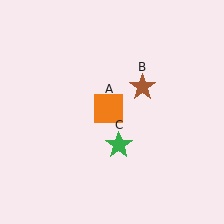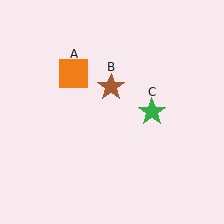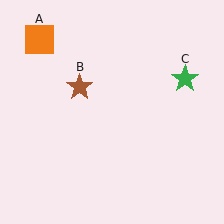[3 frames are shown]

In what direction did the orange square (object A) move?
The orange square (object A) moved up and to the left.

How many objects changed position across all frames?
3 objects changed position: orange square (object A), brown star (object B), green star (object C).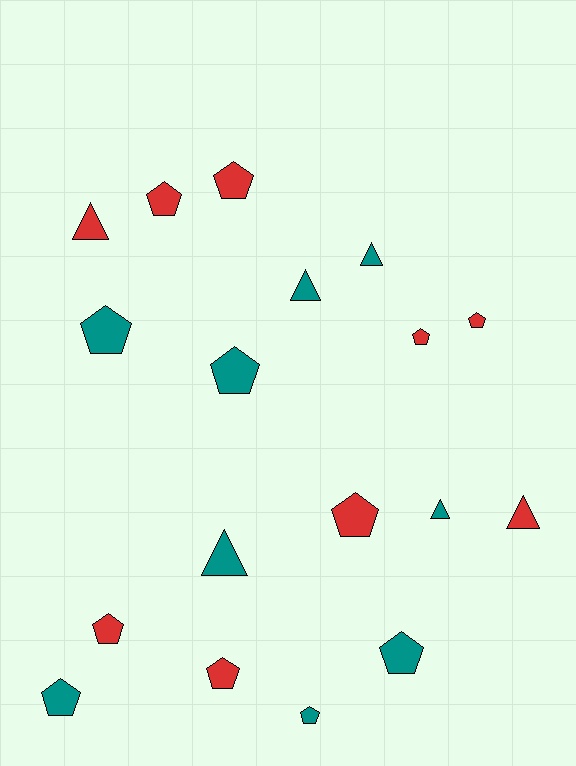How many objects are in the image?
There are 18 objects.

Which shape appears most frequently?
Pentagon, with 12 objects.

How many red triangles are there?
There are 2 red triangles.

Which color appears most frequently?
Teal, with 9 objects.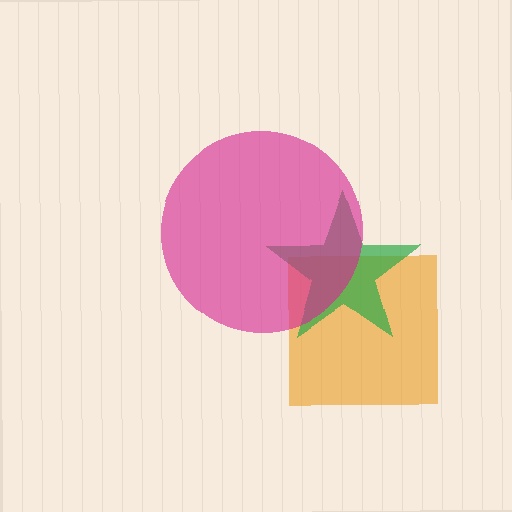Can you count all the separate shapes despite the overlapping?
Yes, there are 3 separate shapes.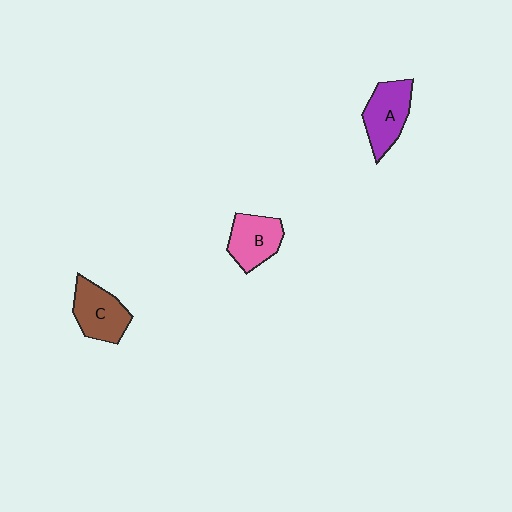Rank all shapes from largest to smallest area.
From largest to smallest: A (purple), C (brown), B (pink).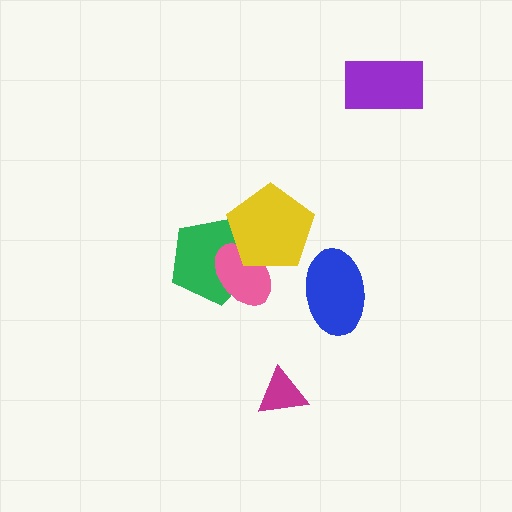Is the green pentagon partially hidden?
Yes, it is partially covered by another shape.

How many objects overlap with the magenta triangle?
0 objects overlap with the magenta triangle.